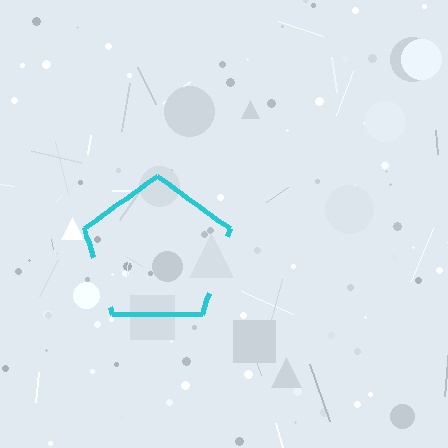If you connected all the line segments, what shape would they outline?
They would outline a pentagon.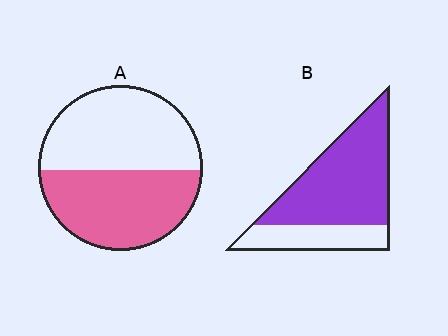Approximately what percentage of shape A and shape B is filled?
A is approximately 50% and B is approximately 70%.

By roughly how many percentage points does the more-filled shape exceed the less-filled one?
By roughly 25 percentage points (B over A).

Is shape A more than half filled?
Roughly half.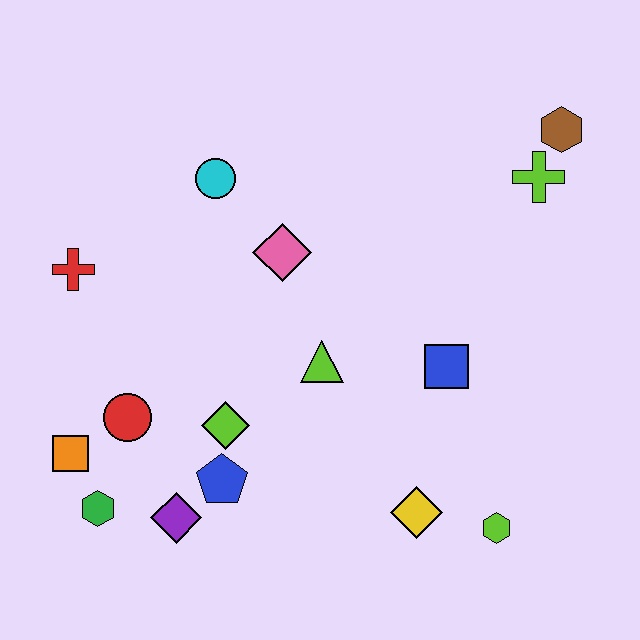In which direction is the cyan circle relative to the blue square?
The cyan circle is to the left of the blue square.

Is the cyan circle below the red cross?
No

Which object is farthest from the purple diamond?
The brown hexagon is farthest from the purple diamond.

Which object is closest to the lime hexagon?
The yellow diamond is closest to the lime hexagon.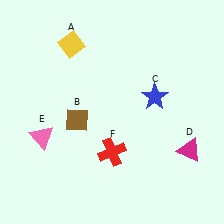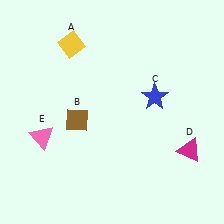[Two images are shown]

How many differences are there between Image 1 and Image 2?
There is 1 difference between the two images.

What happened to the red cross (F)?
The red cross (F) was removed in Image 2. It was in the bottom-right area of Image 1.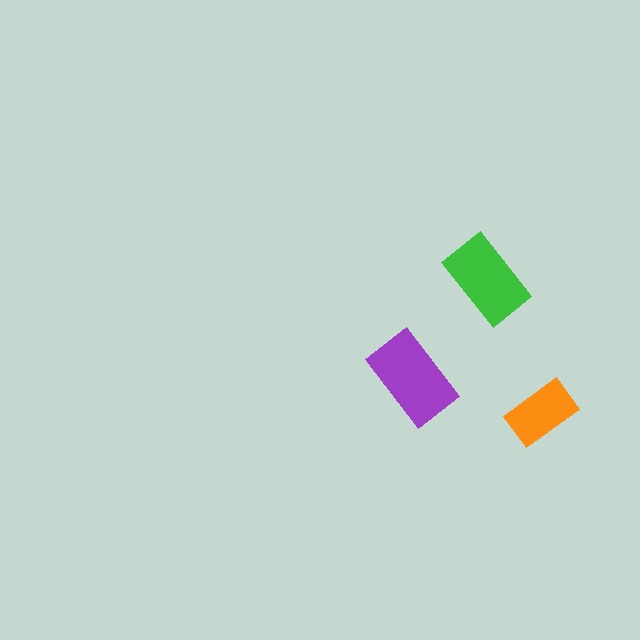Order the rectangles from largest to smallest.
the purple one, the green one, the orange one.